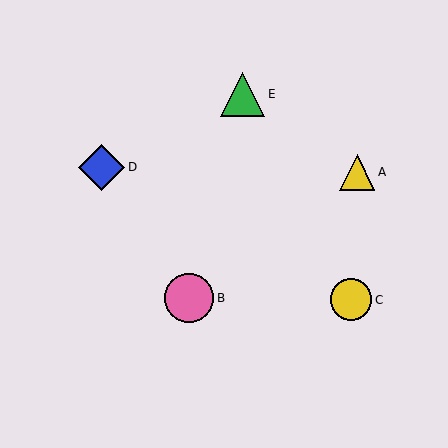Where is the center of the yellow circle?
The center of the yellow circle is at (351, 300).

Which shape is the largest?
The pink circle (labeled B) is the largest.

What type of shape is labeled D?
Shape D is a blue diamond.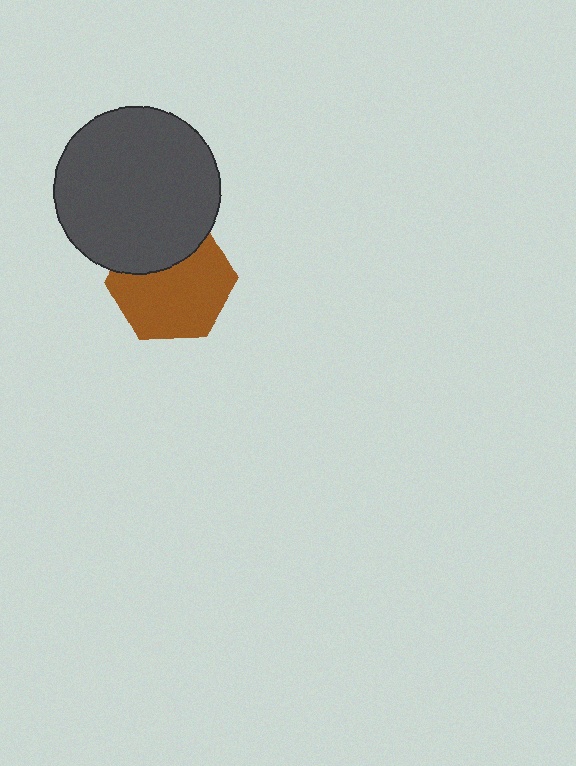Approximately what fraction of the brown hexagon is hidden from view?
Roughly 31% of the brown hexagon is hidden behind the dark gray circle.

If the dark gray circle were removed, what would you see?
You would see the complete brown hexagon.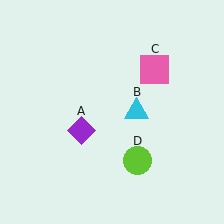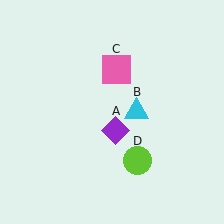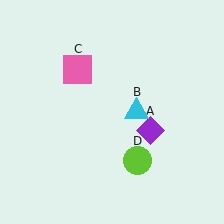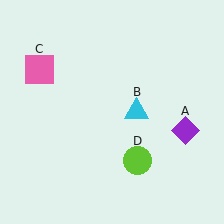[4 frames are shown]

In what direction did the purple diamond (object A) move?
The purple diamond (object A) moved right.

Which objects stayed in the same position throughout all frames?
Cyan triangle (object B) and lime circle (object D) remained stationary.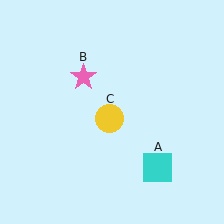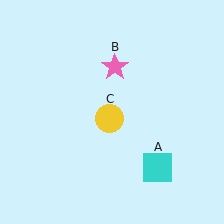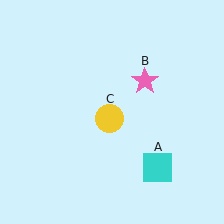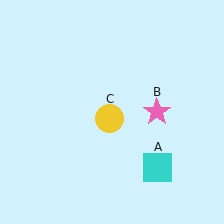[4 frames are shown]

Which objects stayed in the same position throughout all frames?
Cyan square (object A) and yellow circle (object C) remained stationary.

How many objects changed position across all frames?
1 object changed position: pink star (object B).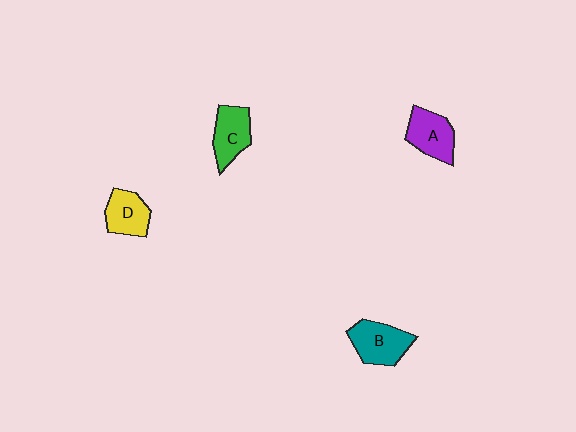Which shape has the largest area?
Shape B (teal).